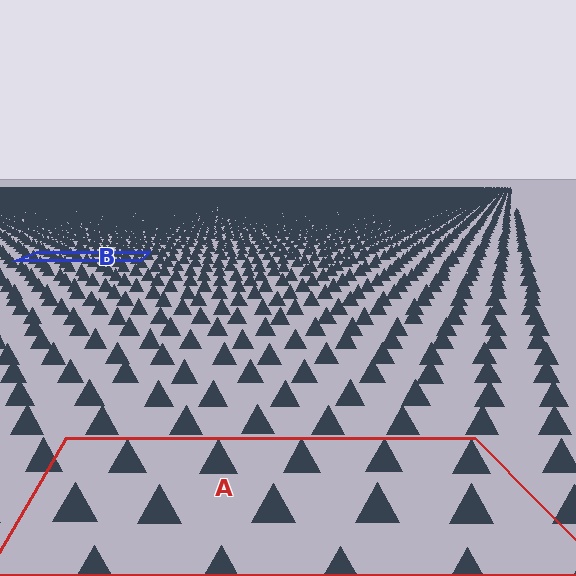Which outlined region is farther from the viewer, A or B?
Region B is farther from the viewer — the texture elements inside it appear smaller and more densely packed.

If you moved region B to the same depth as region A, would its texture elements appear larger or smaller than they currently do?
They would appear larger. At a closer depth, the same texture elements are projected at a bigger on-screen size.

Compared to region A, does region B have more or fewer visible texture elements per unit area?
Region B has more texture elements per unit area — they are packed more densely because it is farther away.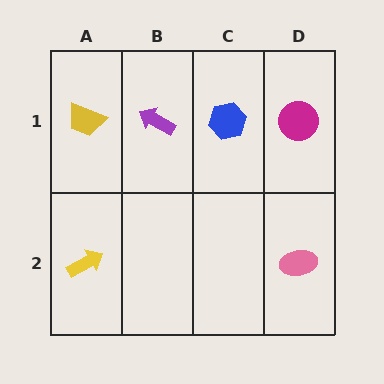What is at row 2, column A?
A yellow arrow.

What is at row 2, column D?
A pink ellipse.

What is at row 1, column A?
A yellow trapezoid.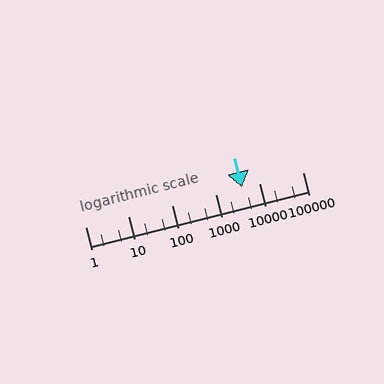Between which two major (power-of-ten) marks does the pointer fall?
The pointer is between 1000 and 10000.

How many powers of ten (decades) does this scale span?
The scale spans 5 decades, from 1 to 100000.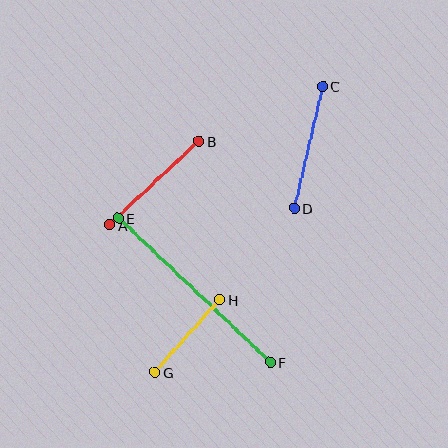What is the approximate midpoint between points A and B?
The midpoint is at approximately (154, 183) pixels.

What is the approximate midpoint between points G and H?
The midpoint is at approximately (187, 336) pixels.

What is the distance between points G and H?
The distance is approximately 98 pixels.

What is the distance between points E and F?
The distance is approximately 210 pixels.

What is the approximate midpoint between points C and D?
The midpoint is at approximately (308, 147) pixels.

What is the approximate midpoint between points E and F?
The midpoint is at approximately (194, 290) pixels.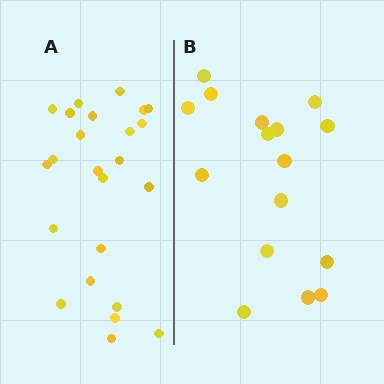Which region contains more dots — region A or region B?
Region A (the left region) has more dots.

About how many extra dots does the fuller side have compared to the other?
Region A has roughly 8 or so more dots than region B.